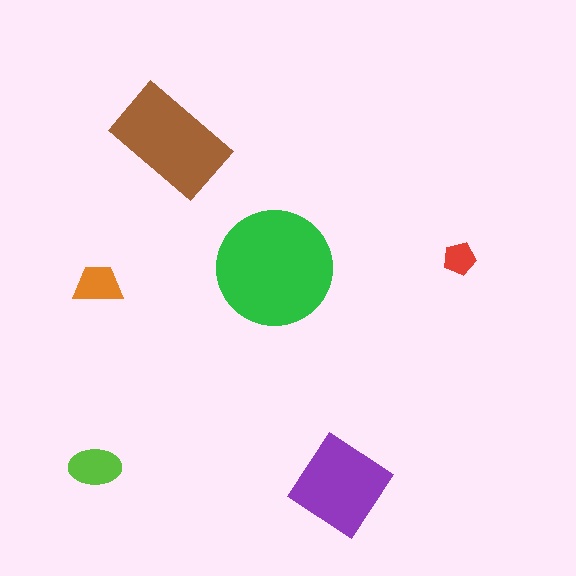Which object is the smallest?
The red pentagon.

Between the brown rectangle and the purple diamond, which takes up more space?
The brown rectangle.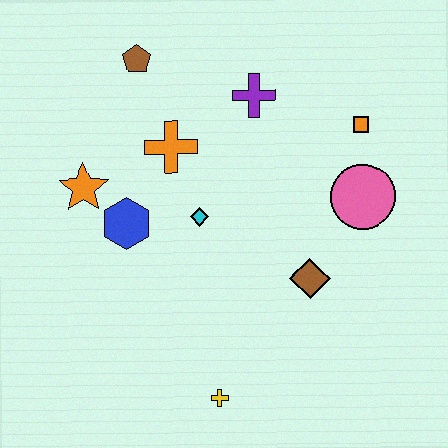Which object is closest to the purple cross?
The orange cross is closest to the purple cross.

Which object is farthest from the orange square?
The yellow cross is farthest from the orange square.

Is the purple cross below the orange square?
No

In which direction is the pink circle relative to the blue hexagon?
The pink circle is to the right of the blue hexagon.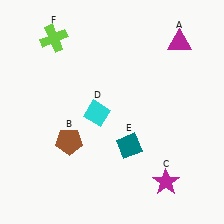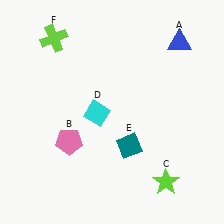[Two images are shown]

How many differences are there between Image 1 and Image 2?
There are 3 differences between the two images.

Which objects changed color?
A changed from magenta to blue. B changed from brown to pink. C changed from magenta to lime.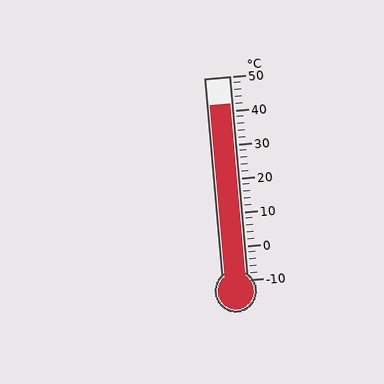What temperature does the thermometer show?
The thermometer shows approximately 42°C.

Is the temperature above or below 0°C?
The temperature is above 0°C.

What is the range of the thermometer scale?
The thermometer scale ranges from -10°C to 50°C.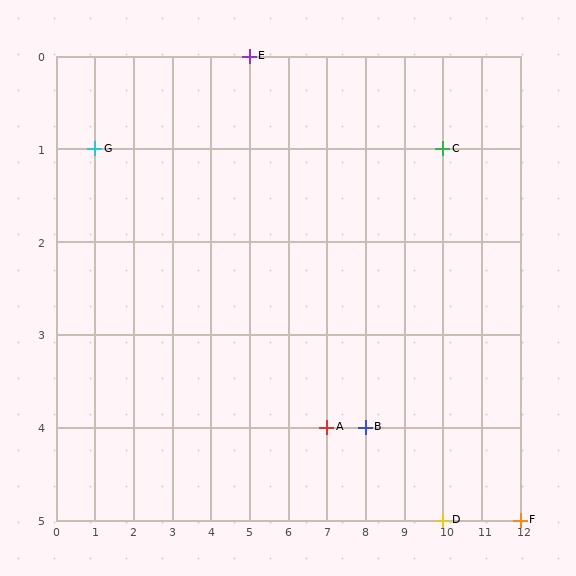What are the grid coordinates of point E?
Point E is at grid coordinates (5, 0).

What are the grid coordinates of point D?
Point D is at grid coordinates (10, 5).